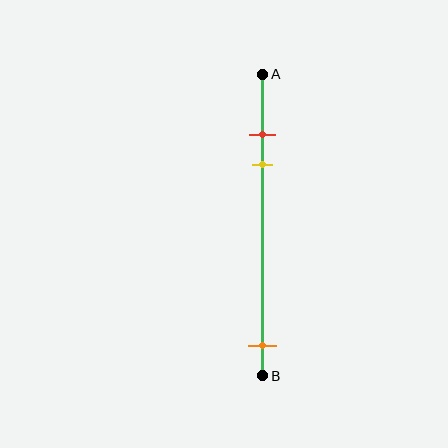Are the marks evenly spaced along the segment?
No, the marks are not evenly spaced.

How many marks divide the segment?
There are 3 marks dividing the segment.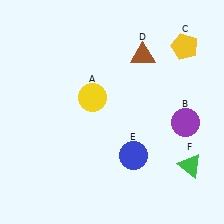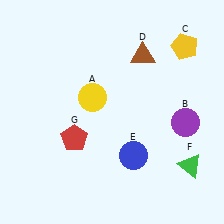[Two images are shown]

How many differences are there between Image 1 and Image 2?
There is 1 difference between the two images.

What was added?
A red pentagon (G) was added in Image 2.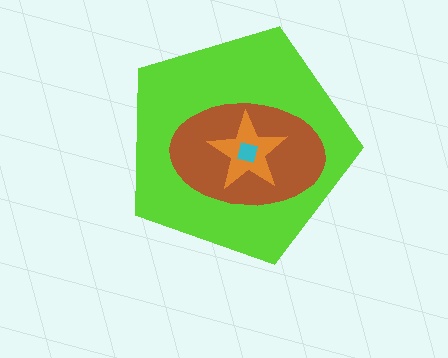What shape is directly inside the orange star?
The cyan diamond.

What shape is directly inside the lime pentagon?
The brown ellipse.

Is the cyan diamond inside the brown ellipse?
Yes.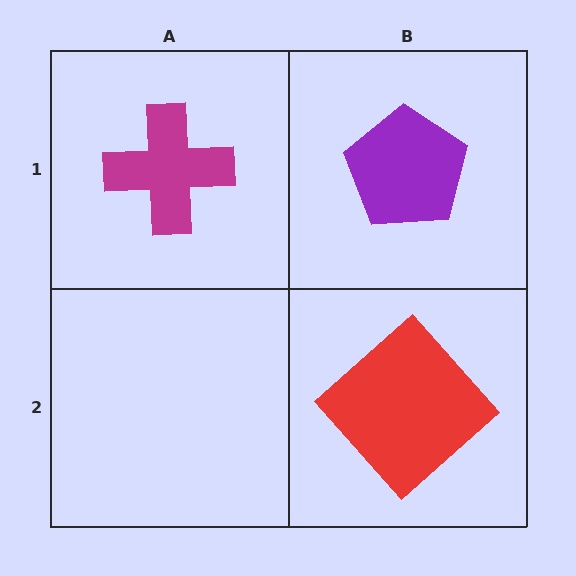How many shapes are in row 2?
1 shape.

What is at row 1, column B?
A purple pentagon.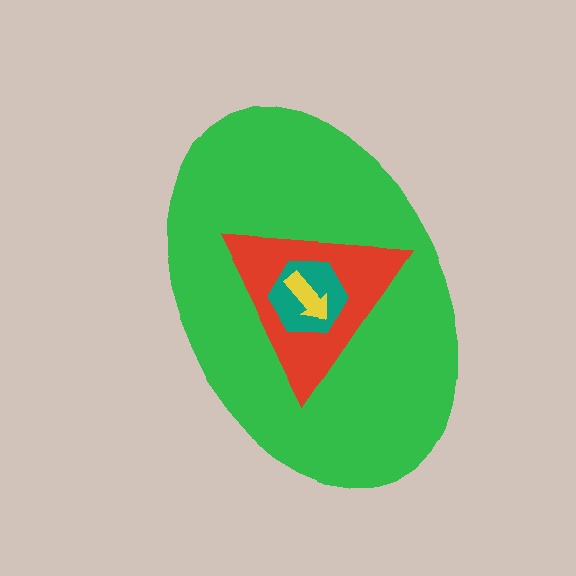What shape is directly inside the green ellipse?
The red triangle.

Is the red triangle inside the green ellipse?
Yes.